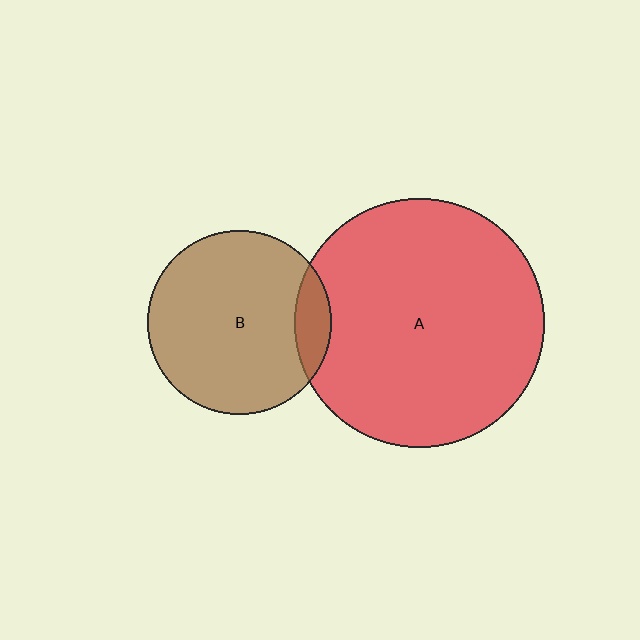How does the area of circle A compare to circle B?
Approximately 1.8 times.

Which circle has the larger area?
Circle A (red).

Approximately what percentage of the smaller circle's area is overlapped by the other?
Approximately 10%.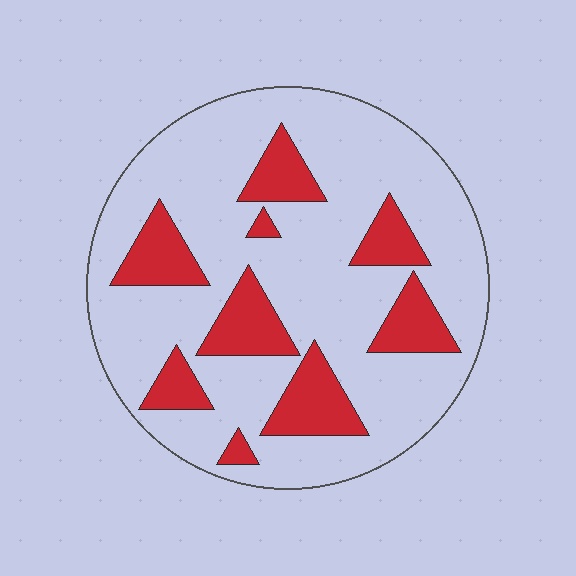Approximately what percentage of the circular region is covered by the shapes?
Approximately 25%.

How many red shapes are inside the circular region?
9.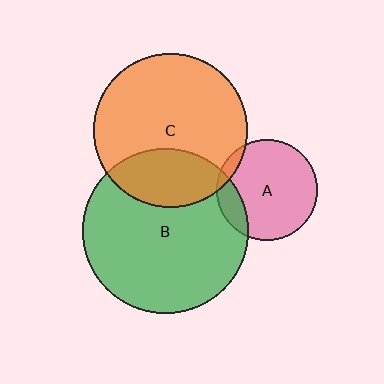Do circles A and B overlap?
Yes.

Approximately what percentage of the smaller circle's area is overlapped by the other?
Approximately 15%.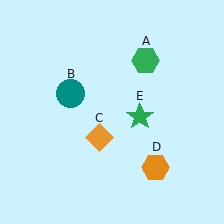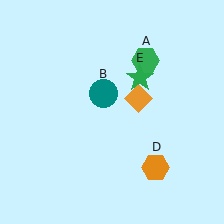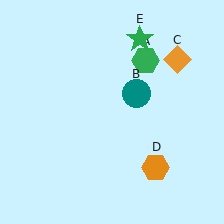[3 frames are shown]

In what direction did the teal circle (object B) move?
The teal circle (object B) moved right.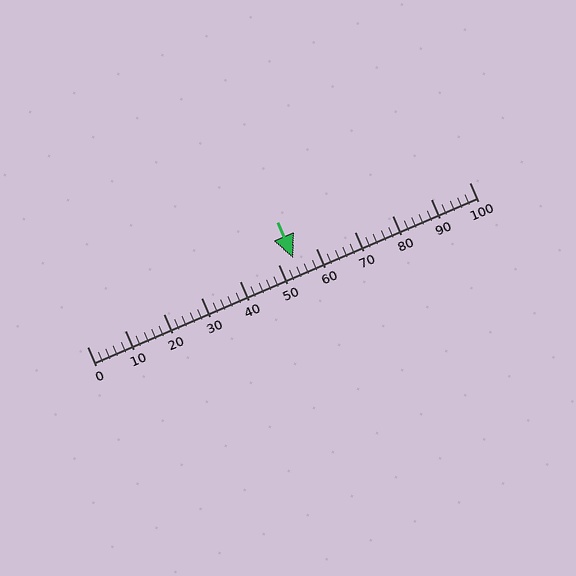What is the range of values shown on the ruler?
The ruler shows values from 0 to 100.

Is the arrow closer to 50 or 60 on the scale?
The arrow is closer to 50.